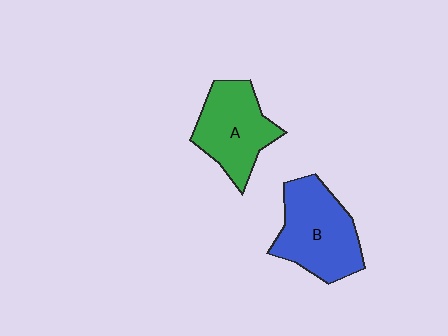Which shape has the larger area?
Shape B (blue).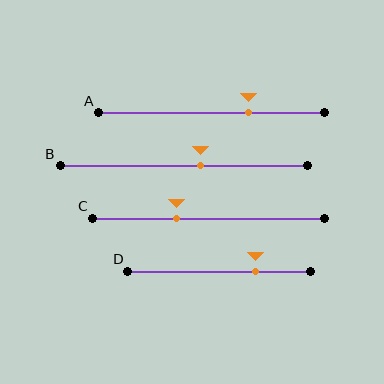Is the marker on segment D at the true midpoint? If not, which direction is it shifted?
No, the marker on segment D is shifted to the right by about 20% of the segment length.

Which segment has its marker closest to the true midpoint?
Segment B has its marker closest to the true midpoint.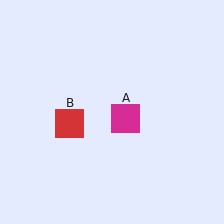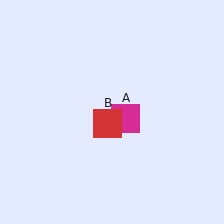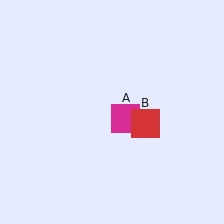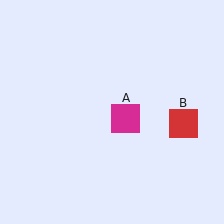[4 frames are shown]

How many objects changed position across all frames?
1 object changed position: red square (object B).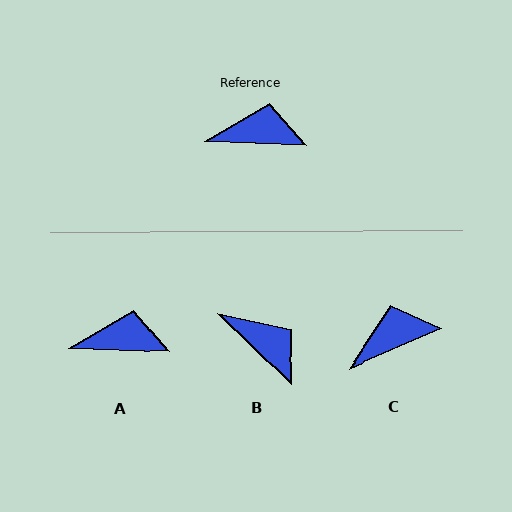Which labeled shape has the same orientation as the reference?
A.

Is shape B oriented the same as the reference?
No, it is off by about 42 degrees.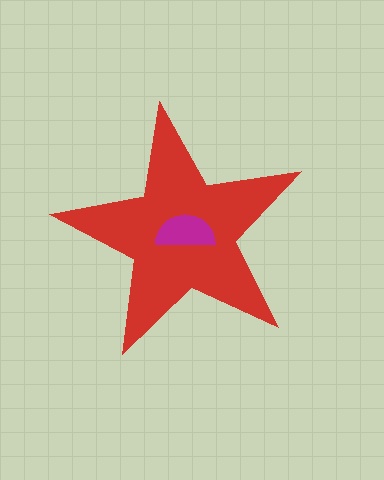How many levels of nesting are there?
2.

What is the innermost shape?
The magenta semicircle.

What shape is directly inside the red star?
The magenta semicircle.